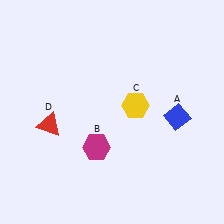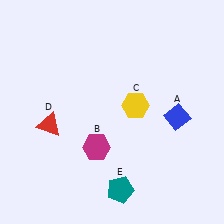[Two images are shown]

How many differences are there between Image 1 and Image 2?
There is 1 difference between the two images.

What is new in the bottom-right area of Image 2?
A teal pentagon (E) was added in the bottom-right area of Image 2.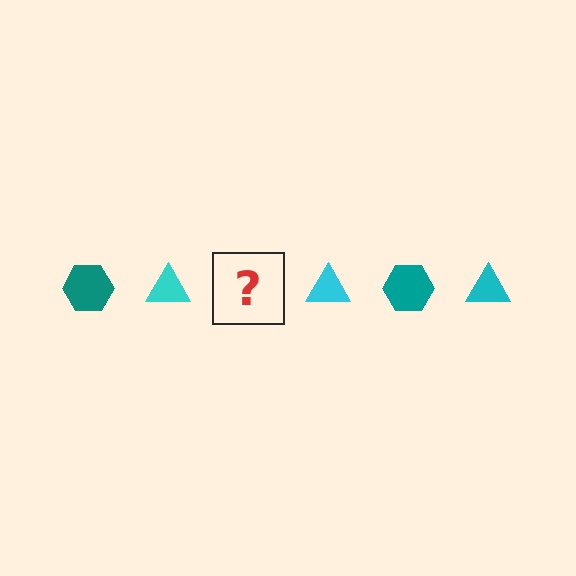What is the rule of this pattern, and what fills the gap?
The rule is that the pattern alternates between teal hexagon and cyan triangle. The gap should be filled with a teal hexagon.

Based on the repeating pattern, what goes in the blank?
The blank should be a teal hexagon.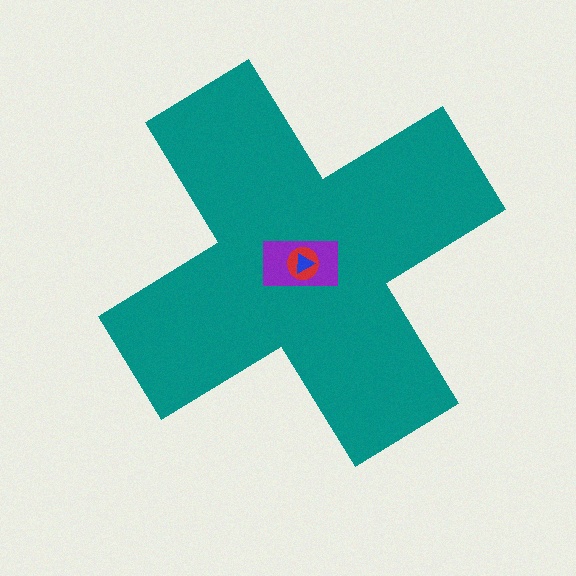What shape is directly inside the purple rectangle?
The red circle.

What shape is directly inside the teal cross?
The purple rectangle.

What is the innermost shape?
The blue triangle.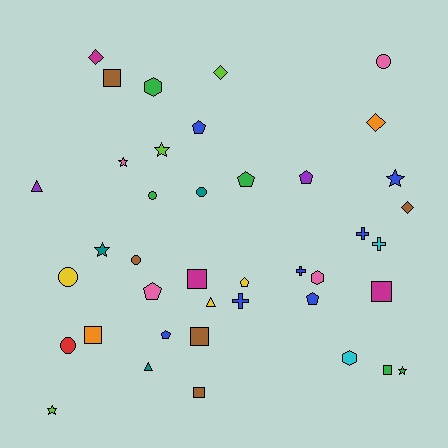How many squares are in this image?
There are 7 squares.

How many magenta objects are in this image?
There are 3 magenta objects.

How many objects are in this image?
There are 40 objects.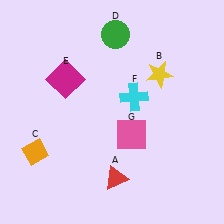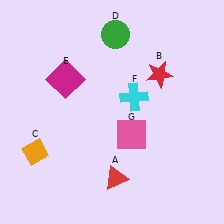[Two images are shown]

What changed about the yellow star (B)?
In Image 1, B is yellow. In Image 2, it changed to red.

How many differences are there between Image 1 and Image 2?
There is 1 difference between the two images.